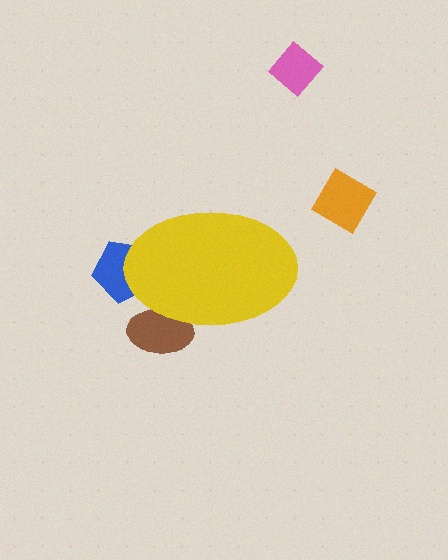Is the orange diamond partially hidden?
No, the orange diamond is fully visible.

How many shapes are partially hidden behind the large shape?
2 shapes are partially hidden.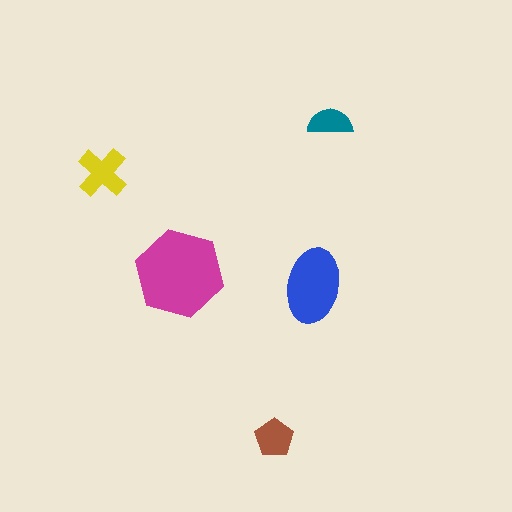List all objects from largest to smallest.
The magenta hexagon, the blue ellipse, the yellow cross, the brown pentagon, the teal semicircle.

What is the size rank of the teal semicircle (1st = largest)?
5th.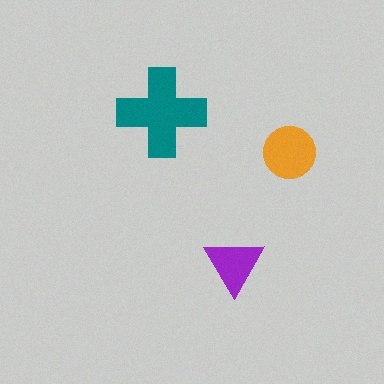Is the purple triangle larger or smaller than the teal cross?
Smaller.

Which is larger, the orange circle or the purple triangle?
The orange circle.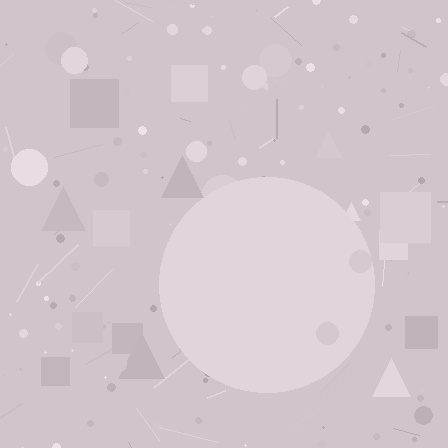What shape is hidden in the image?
A circle is hidden in the image.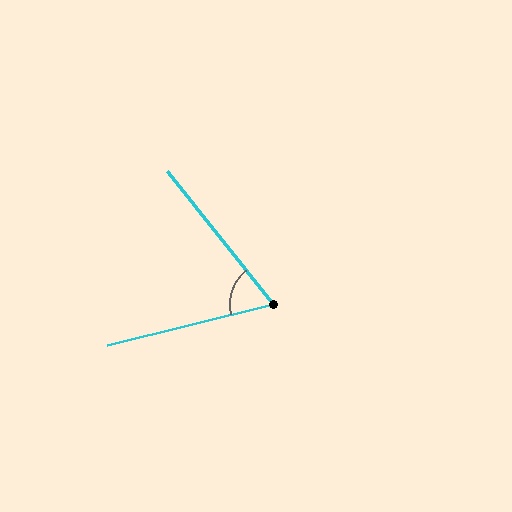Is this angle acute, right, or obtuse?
It is acute.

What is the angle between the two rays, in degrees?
Approximately 65 degrees.